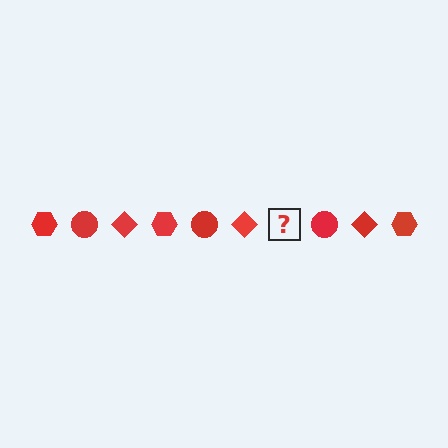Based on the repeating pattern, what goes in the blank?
The blank should be a red hexagon.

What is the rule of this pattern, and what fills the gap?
The rule is that the pattern cycles through hexagon, circle, diamond shapes in red. The gap should be filled with a red hexagon.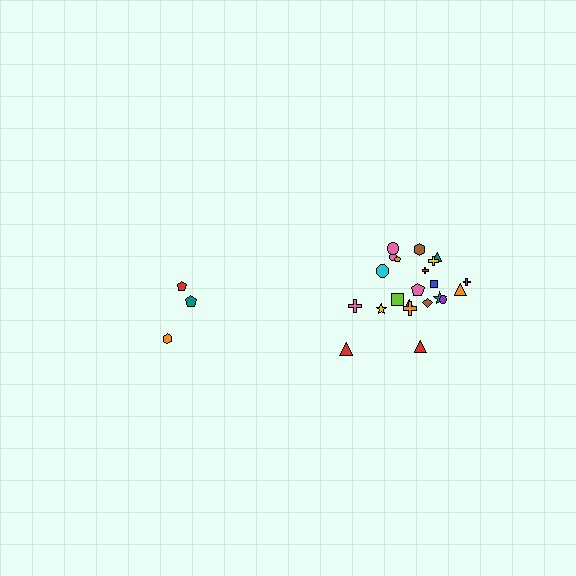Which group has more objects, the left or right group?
The right group.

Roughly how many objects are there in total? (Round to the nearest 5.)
Roughly 25 objects in total.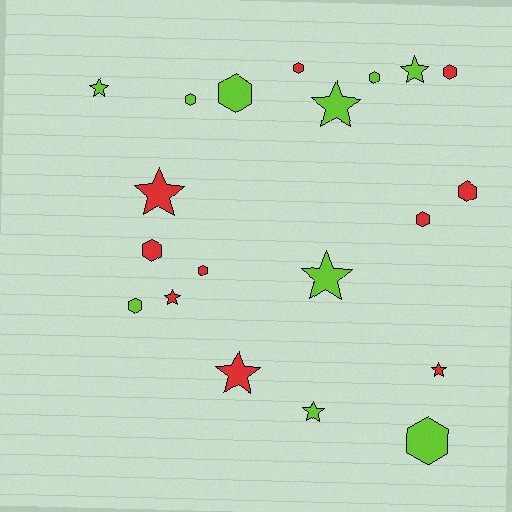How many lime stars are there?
There are 5 lime stars.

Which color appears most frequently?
Lime, with 10 objects.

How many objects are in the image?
There are 20 objects.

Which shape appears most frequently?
Hexagon, with 11 objects.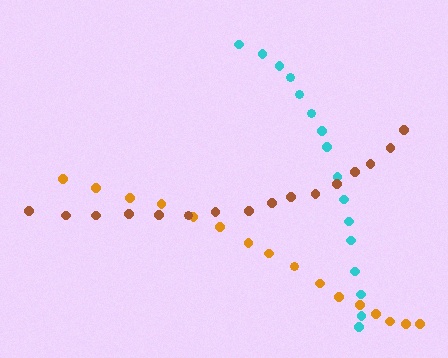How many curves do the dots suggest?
There are 3 distinct paths.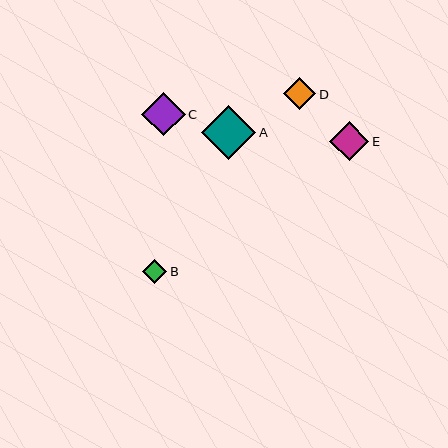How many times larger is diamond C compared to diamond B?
Diamond C is approximately 1.8 times the size of diamond B.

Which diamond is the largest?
Diamond A is the largest with a size of approximately 54 pixels.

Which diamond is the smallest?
Diamond B is the smallest with a size of approximately 25 pixels.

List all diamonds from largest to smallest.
From largest to smallest: A, C, E, D, B.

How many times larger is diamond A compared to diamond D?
Diamond A is approximately 1.7 times the size of diamond D.